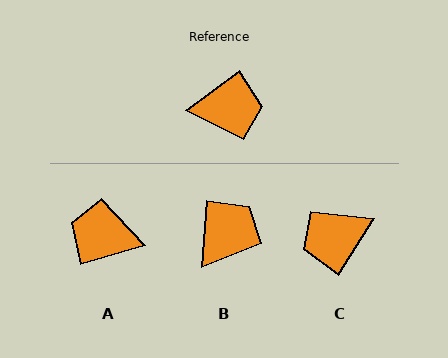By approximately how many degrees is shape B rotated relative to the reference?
Approximately 49 degrees counter-clockwise.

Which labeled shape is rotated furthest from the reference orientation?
C, about 160 degrees away.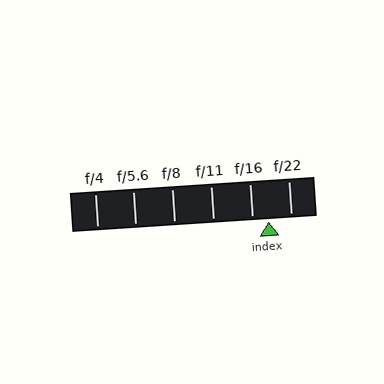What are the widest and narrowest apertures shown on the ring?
The widest aperture shown is f/4 and the narrowest is f/22.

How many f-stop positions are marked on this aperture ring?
There are 6 f-stop positions marked.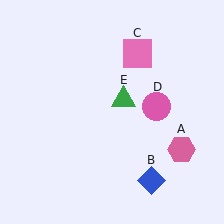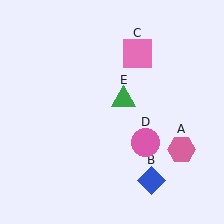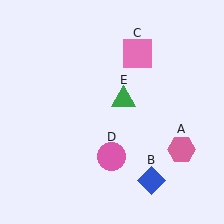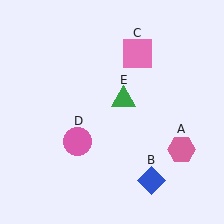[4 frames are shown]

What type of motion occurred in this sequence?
The pink circle (object D) rotated clockwise around the center of the scene.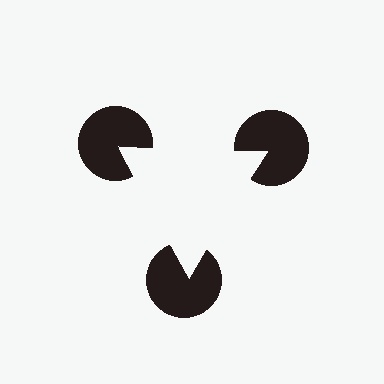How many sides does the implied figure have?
3 sides.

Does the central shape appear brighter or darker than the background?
It typically appears slightly brighter than the background, even though no actual brightness change is drawn.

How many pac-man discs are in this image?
There are 3 — one at each vertex of the illusory triangle.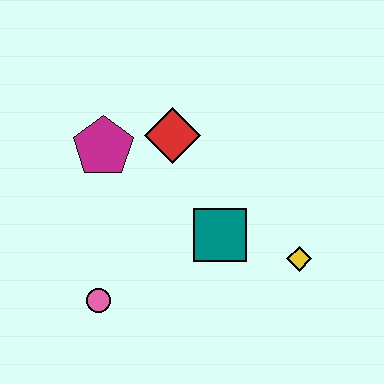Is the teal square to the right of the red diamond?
Yes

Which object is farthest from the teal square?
The magenta pentagon is farthest from the teal square.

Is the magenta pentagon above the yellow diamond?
Yes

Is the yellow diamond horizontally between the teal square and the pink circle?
No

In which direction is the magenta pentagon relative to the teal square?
The magenta pentagon is to the left of the teal square.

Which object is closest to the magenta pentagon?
The red diamond is closest to the magenta pentagon.